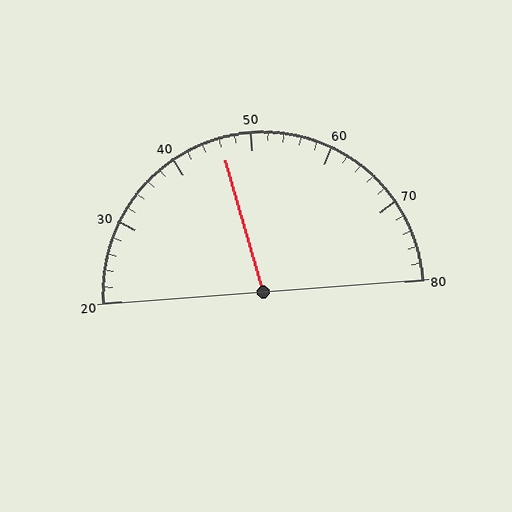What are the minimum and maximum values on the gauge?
The gauge ranges from 20 to 80.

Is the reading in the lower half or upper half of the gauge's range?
The reading is in the lower half of the range (20 to 80).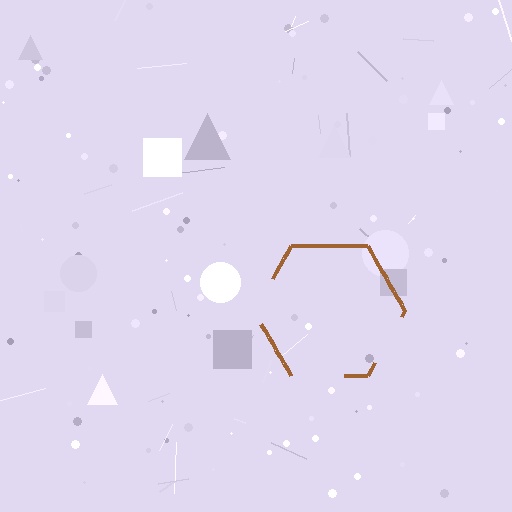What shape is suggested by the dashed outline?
The dashed outline suggests a hexagon.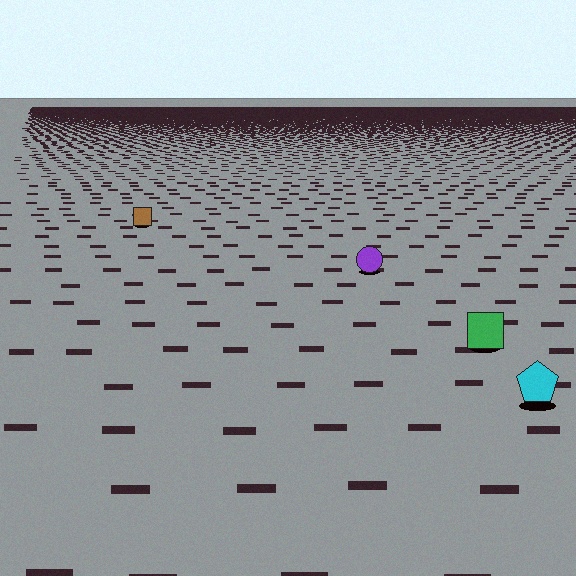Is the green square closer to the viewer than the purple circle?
Yes. The green square is closer — you can tell from the texture gradient: the ground texture is coarser near it.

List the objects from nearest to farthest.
From nearest to farthest: the cyan pentagon, the green square, the purple circle, the brown square.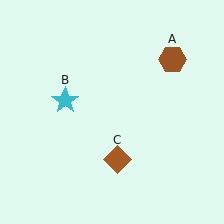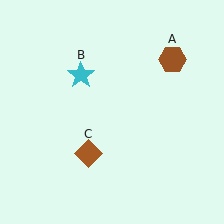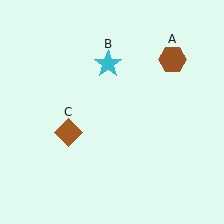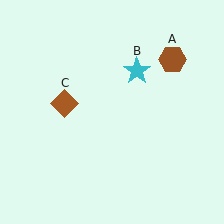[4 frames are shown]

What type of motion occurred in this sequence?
The cyan star (object B), brown diamond (object C) rotated clockwise around the center of the scene.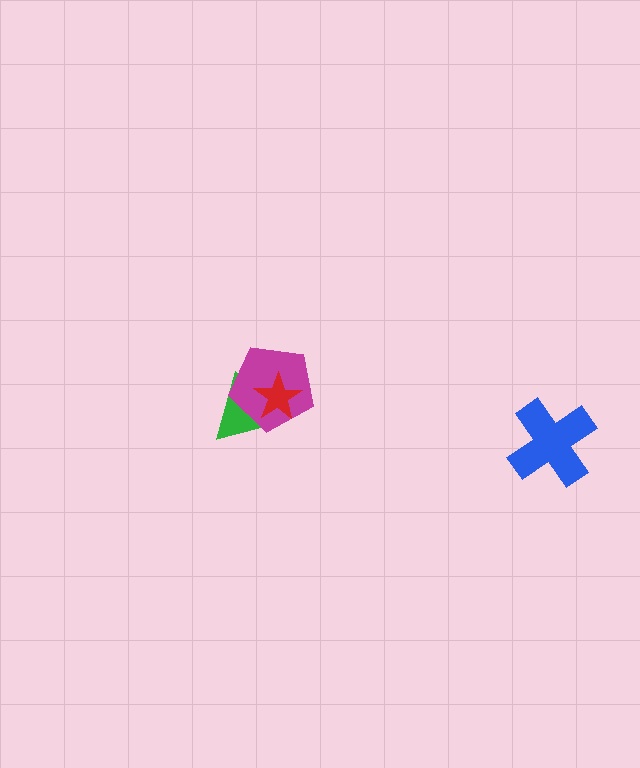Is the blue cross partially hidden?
No, no other shape covers it.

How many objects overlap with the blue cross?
0 objects overlap with the blue cross.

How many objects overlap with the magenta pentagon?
2 objects overlap with the magenta pentagon.